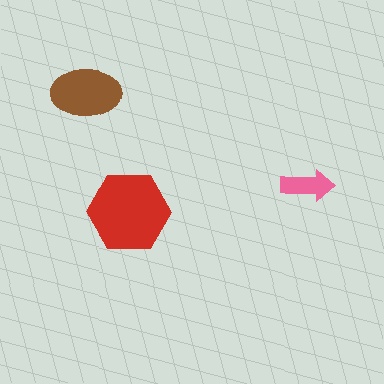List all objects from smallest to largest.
The pink arrow, the brown ellipse, the red hexagon.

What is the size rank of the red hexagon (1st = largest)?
1st.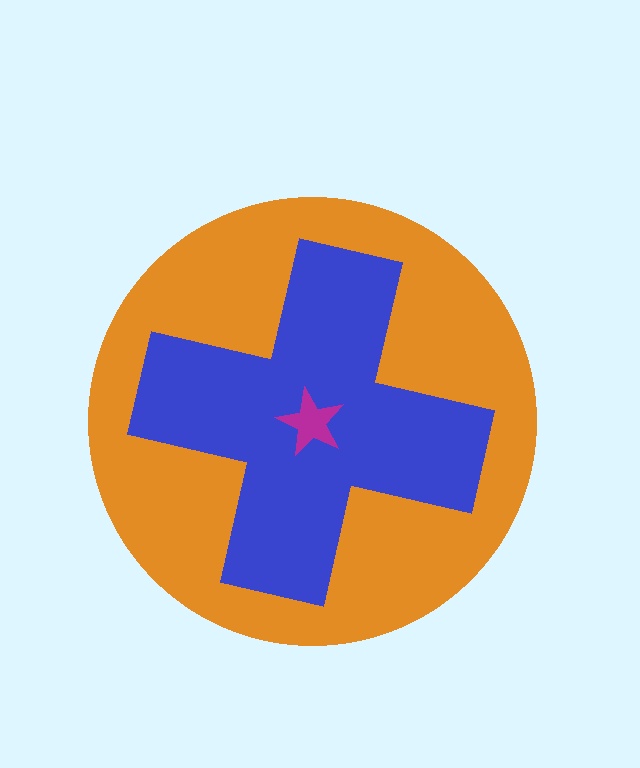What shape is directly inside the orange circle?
The blue cross.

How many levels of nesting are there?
3.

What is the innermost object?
The magenta star.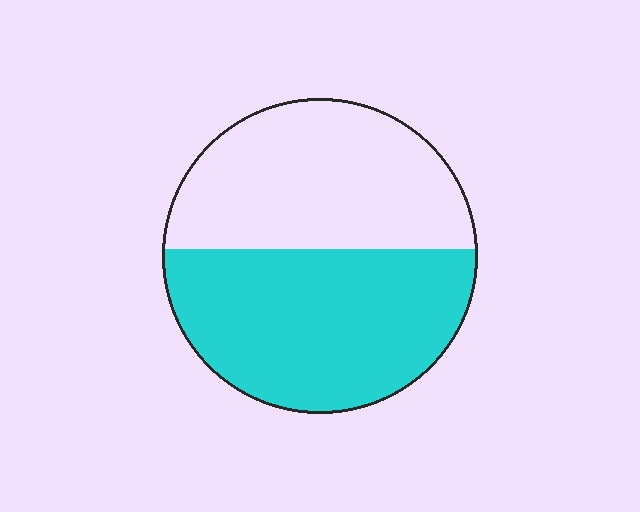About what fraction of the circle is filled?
About one half (1/2).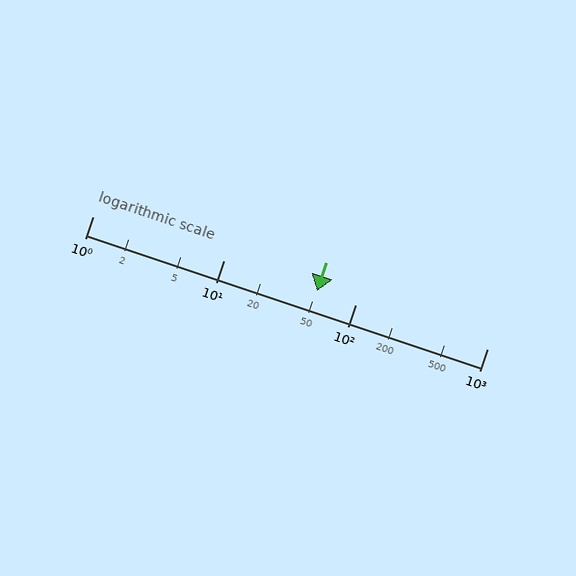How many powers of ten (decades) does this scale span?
The scale spans 3 decades, from 1 to 1000.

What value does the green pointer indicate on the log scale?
The pointer indicates approximately 51.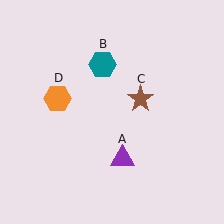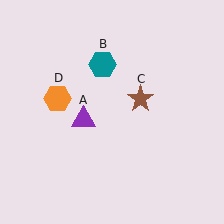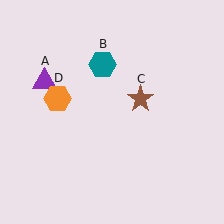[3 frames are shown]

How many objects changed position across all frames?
1 object changed position: purple triangle (object A).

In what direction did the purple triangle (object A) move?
The purple triangle (object A) moved up and to the left.